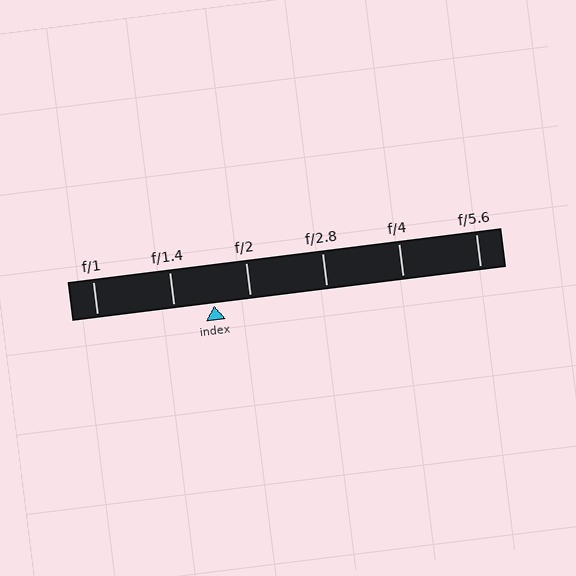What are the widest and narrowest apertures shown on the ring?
The widest aperture shown is f/1 and the narrowest is f/5.6.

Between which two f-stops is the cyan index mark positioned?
The index mark is between f/1.4 and f/2.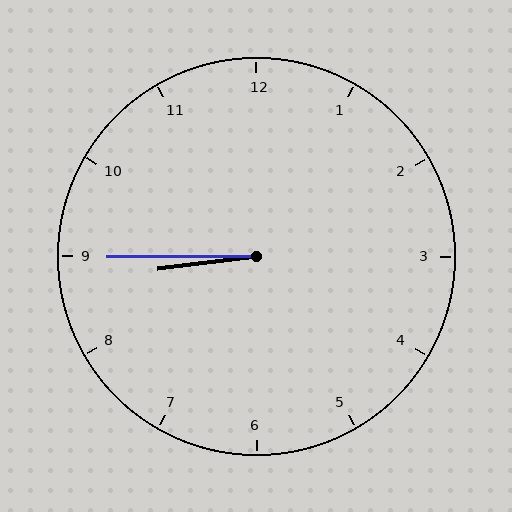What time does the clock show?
8:45.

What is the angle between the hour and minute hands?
Approximately 8 degrees.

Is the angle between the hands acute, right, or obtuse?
It is acute.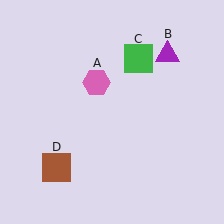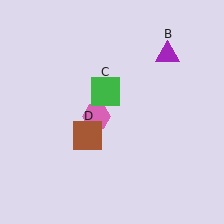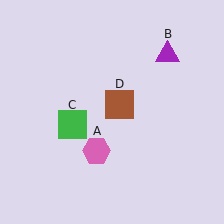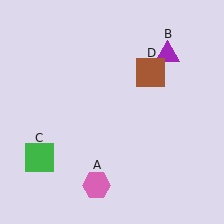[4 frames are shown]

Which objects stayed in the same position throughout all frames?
Purple triangle (object B) remained stationary.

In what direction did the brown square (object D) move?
The brown square (object D) moved up and to the right.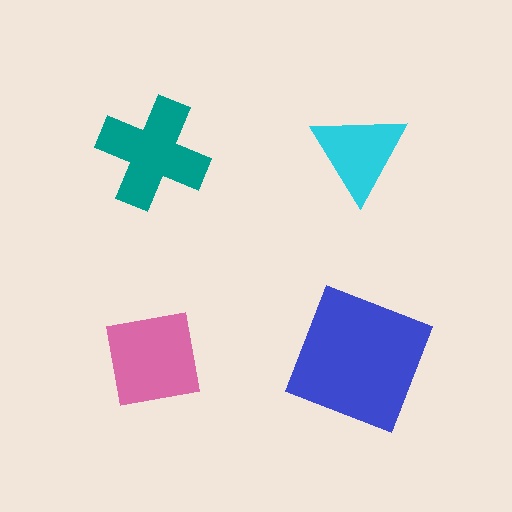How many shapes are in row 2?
2 shapes.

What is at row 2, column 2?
A blue square.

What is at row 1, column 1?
A teal cross.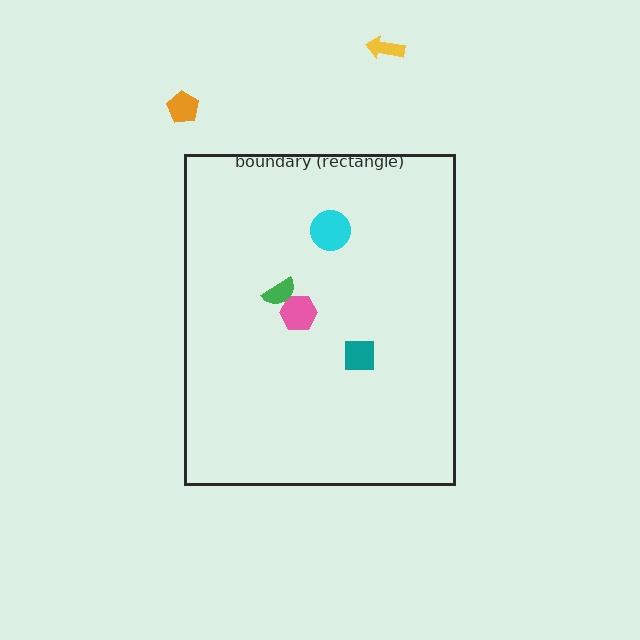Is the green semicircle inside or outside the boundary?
Inside.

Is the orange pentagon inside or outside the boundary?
Outside.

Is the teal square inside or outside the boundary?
Inside.